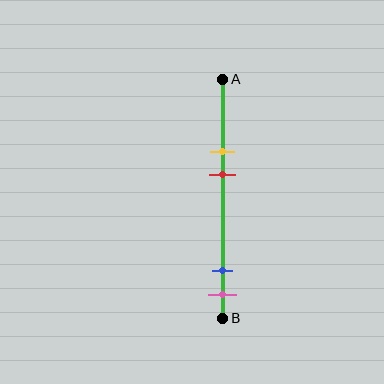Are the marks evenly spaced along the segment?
No, the marks are not evenly spaced.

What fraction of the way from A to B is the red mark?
The red mark is approximately 40% (0.4) of the way from A to B.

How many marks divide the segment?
There are 4 marks dividing the segment.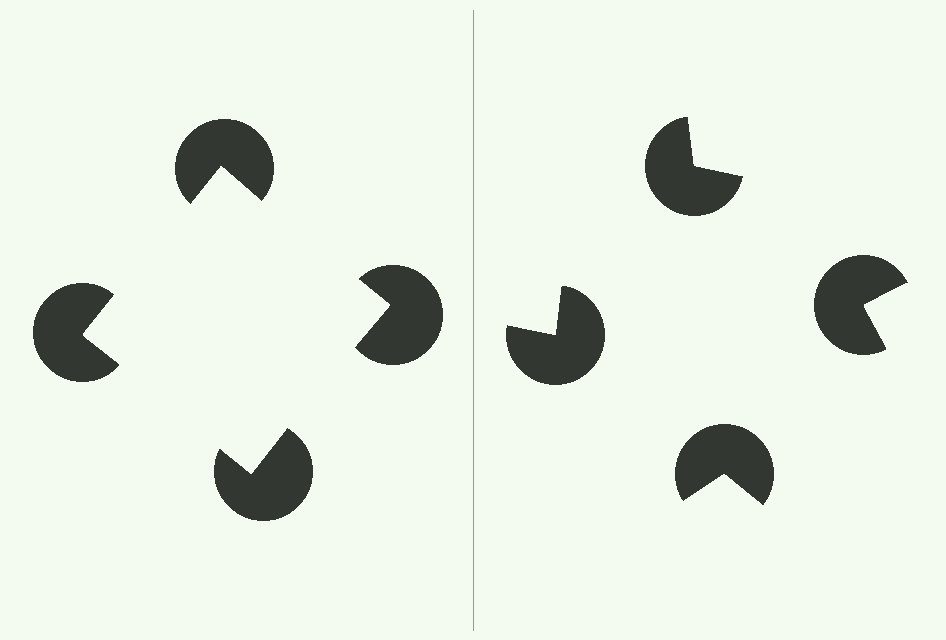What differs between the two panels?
The pac-man discs are positioned identically on both sides; only the wedge orientations differ. On the left they align to a square; on the right they are misaligned.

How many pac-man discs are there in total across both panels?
8 — 4 on each side.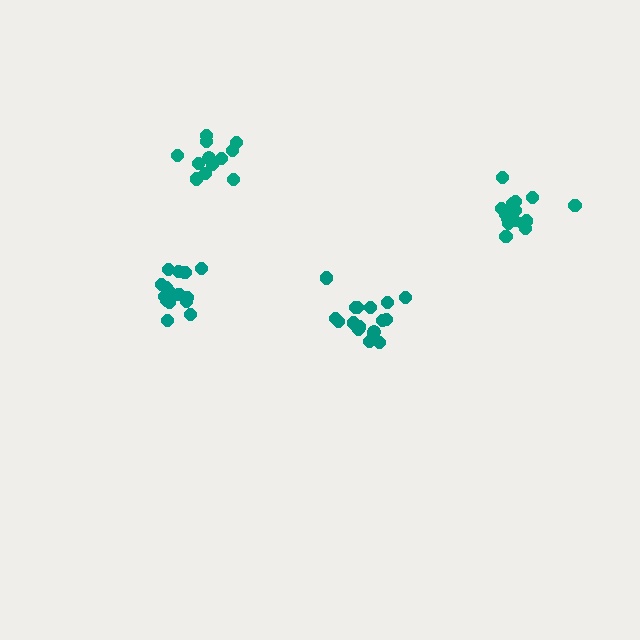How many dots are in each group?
Group 1: 12 dots, Group 2: 17 dots, Group 3: 16 dots, Group 4: 17 dots (62 total).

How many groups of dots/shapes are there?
There are 4 groups.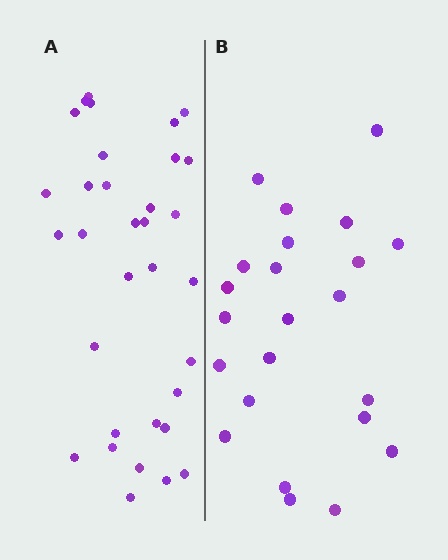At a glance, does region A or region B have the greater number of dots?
Region A (the left region) has more dots.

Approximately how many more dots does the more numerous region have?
Region A has roughly 10 or so more dots than region B.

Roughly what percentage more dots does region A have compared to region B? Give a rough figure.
About 45% more.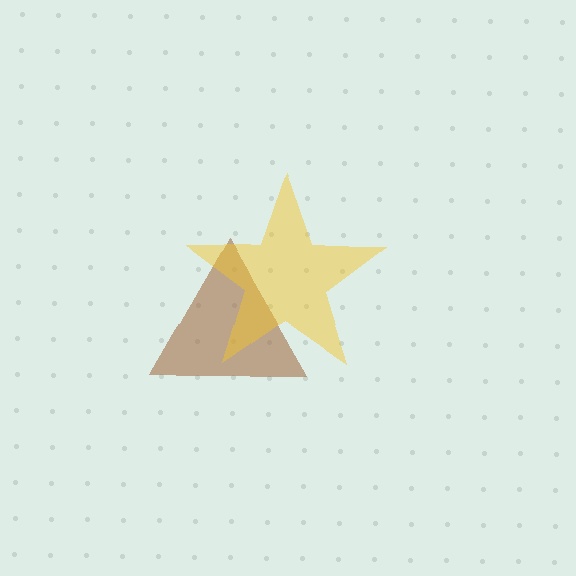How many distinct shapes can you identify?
There are 2 distinct shapes: a brown triangle, a yellow star.